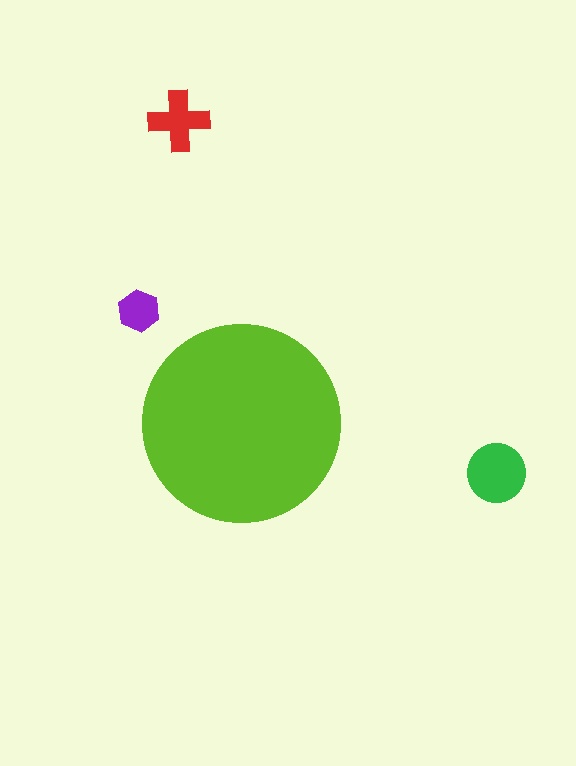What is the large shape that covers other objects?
A lime circle.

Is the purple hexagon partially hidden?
No, the purple hexagon is fully visible.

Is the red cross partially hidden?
No, the red cross is fully visible.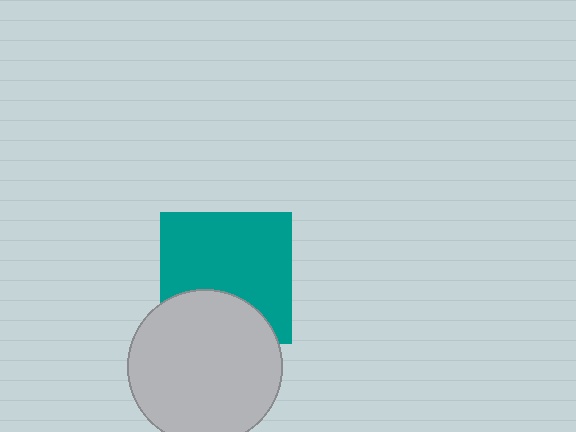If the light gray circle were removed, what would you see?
You would see the complete teal square.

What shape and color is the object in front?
The object in front is a light gray circle.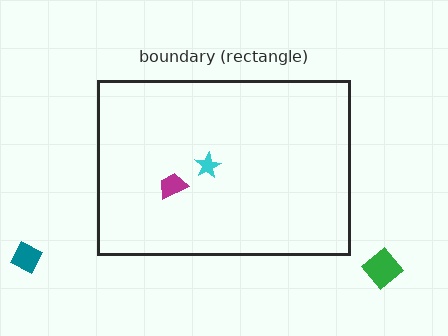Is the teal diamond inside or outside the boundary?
Outside.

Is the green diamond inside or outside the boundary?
Outside.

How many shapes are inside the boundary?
2 inside, 2 outside.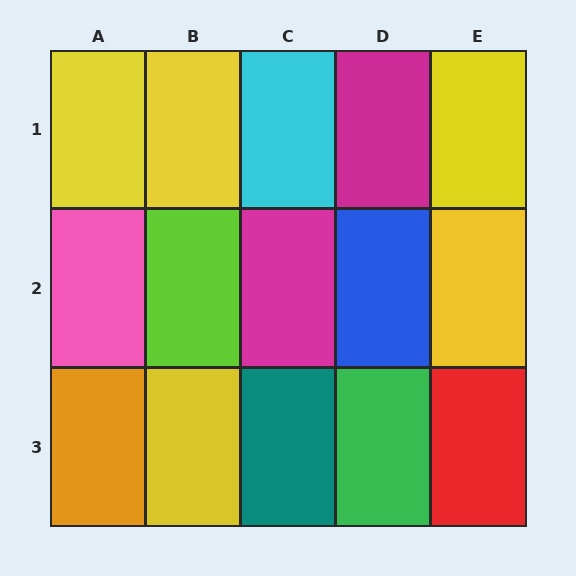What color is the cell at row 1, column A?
Yellow.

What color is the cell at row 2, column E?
Yellow.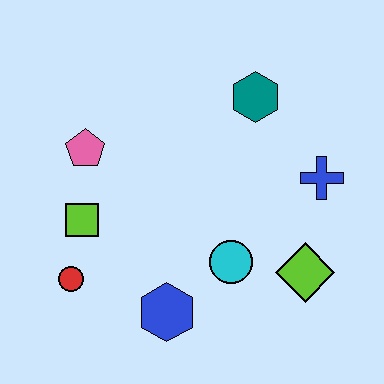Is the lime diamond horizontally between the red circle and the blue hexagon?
No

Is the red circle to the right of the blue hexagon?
No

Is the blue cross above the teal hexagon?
No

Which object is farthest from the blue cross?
The red circle is farthest from the blue cross.